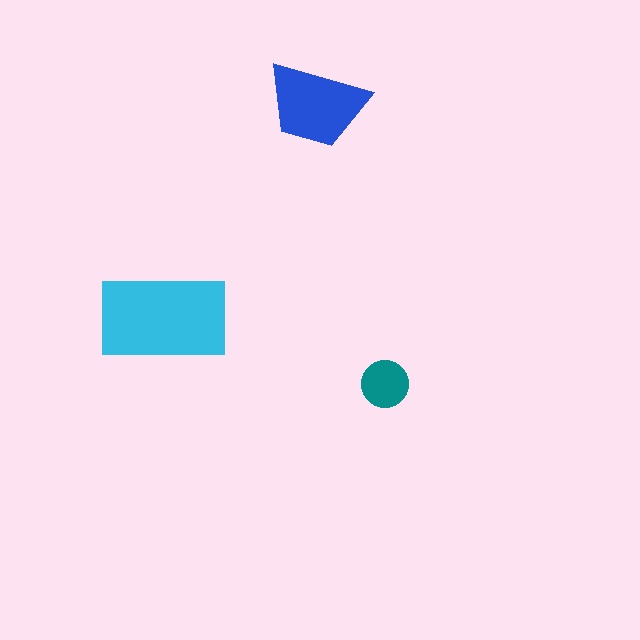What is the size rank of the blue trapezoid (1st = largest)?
2nd.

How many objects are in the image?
There are 3 objects in the image.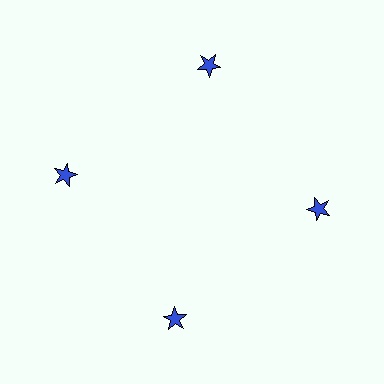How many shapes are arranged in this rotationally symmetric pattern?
There are 4 shapes, arranged in 4 groups of 1.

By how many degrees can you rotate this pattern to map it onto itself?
The pattern maps onto itself every 90 degrees of rotation.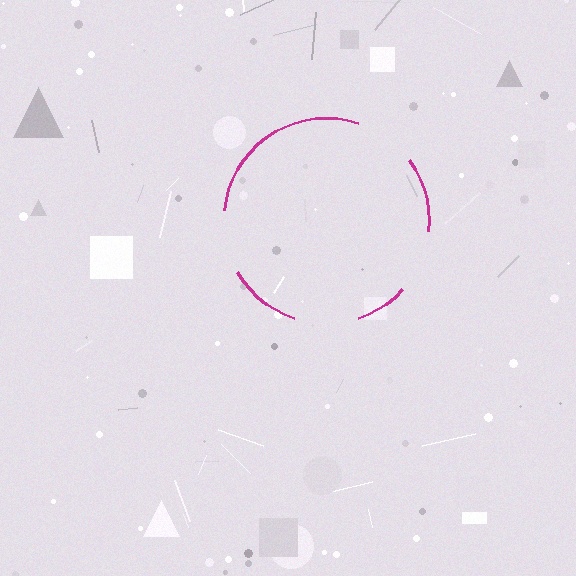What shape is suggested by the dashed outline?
The dashed outline suggests a circle.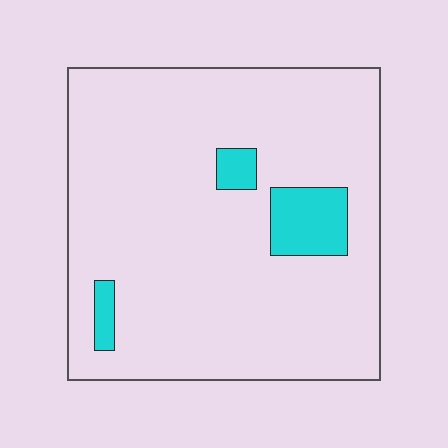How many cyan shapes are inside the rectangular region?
3.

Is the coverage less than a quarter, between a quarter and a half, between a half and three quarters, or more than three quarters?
Less than a quarter.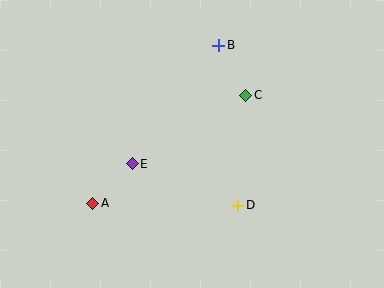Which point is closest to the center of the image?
Point E at (132, 164) is closest to the center.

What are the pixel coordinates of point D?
Point D is at (238, 205).